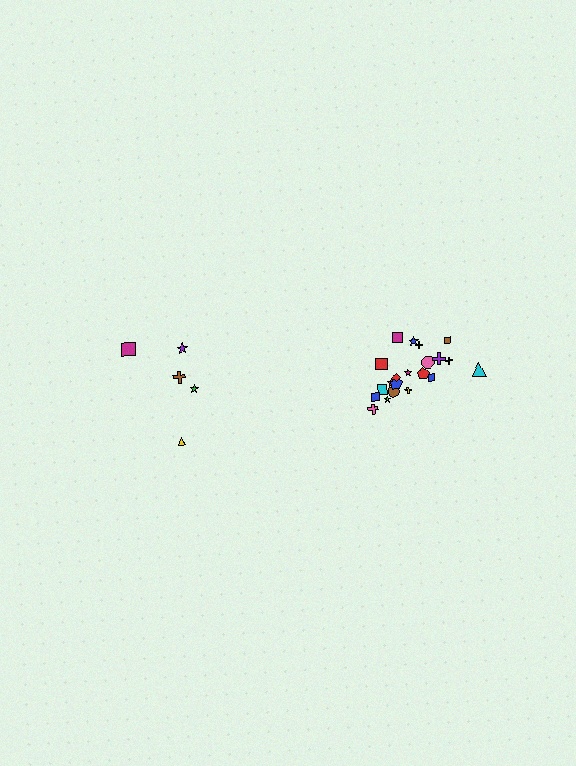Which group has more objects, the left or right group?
The right group.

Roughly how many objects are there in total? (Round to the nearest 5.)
Roughly 25 objects in total.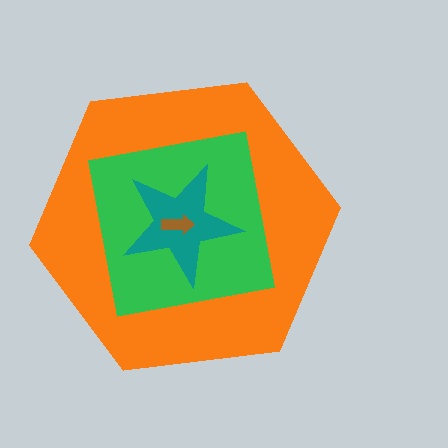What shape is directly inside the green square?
The teal star.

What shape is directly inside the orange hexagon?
The green square.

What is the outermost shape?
The orange hexagon.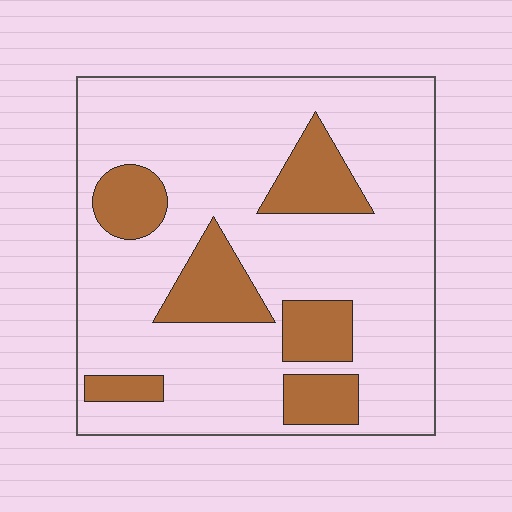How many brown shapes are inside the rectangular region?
6.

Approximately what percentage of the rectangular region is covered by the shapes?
Approximately 20%.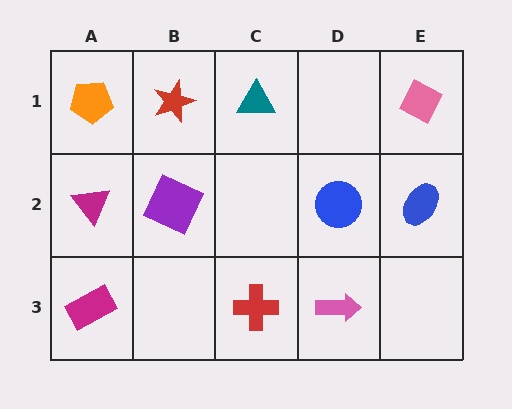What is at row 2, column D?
A blue circle.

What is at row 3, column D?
A pink arrow.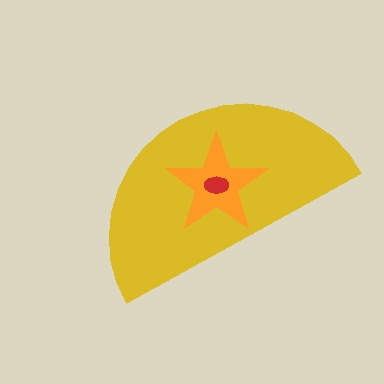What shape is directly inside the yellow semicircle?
The orange star.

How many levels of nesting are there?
3.